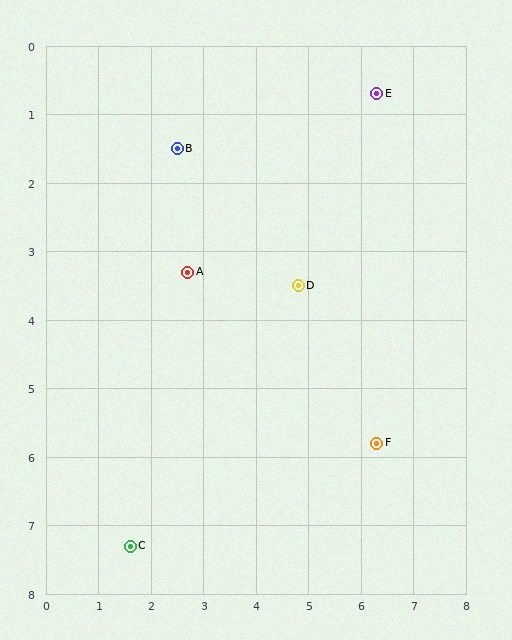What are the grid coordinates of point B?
Point B is at approximately (2.5, 1.5).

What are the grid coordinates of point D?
Point D is at approximately (4.8, 3.5).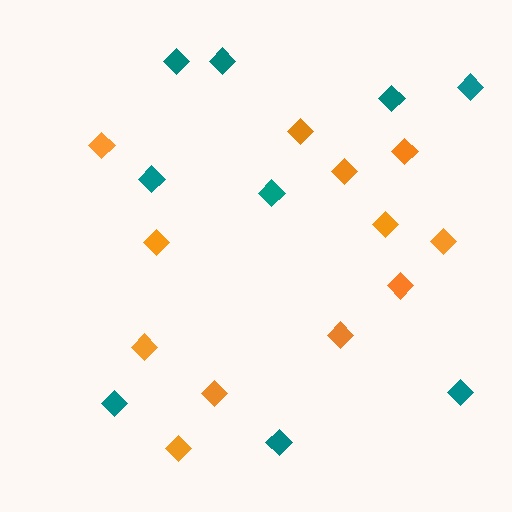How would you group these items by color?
There are 2 groups: one group of teal diamonds (9) and one group of orange diamonds (12).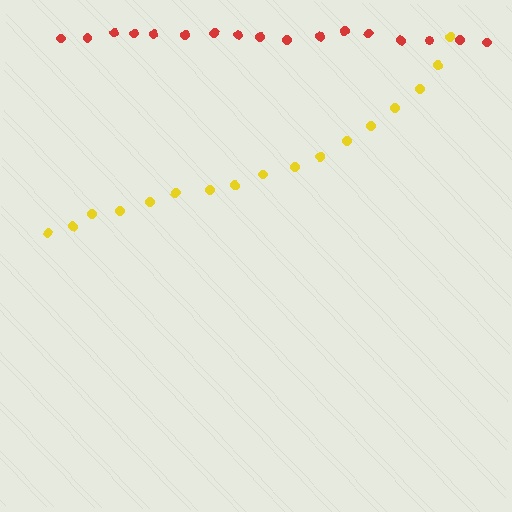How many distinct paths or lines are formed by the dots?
There are 2 distinct paths.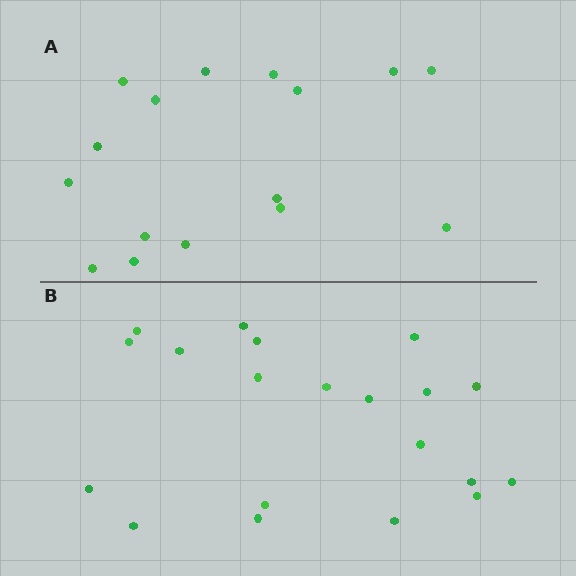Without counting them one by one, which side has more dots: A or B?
Region B (the bottom region) has more dots.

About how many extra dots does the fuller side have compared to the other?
Region B has about 4 more dots than region A.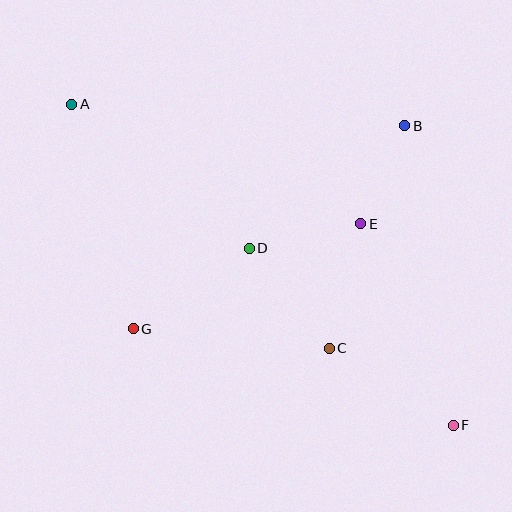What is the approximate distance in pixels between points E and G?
The distance between E and G is approximately 251 pixels.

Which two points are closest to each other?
Points B and E are closest to each other.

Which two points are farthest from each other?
Points A and F are farthest from each other.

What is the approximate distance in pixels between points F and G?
The distance between F and G is approximately 334 pixels.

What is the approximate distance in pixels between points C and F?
The distance between C and F is approximately 146 pixels.